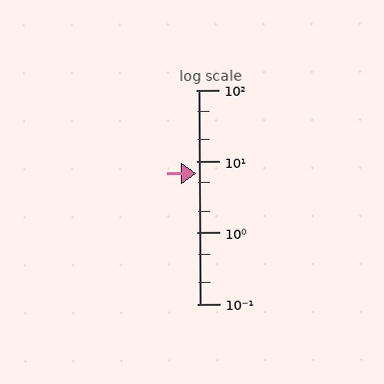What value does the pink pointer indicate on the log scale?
The pointer indicates approximately 6.7.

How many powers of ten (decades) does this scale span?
The scale spans 3 decades, from 0.1 to 100.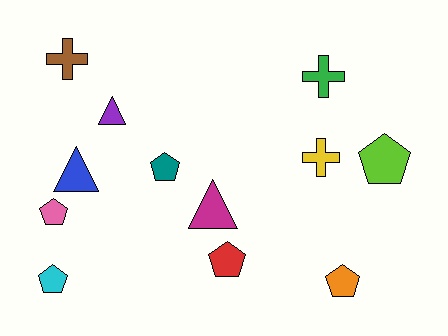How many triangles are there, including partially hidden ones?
There are 3 triangles.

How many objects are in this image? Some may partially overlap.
There are 12 objects.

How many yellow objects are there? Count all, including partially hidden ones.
There is 1 yellow object.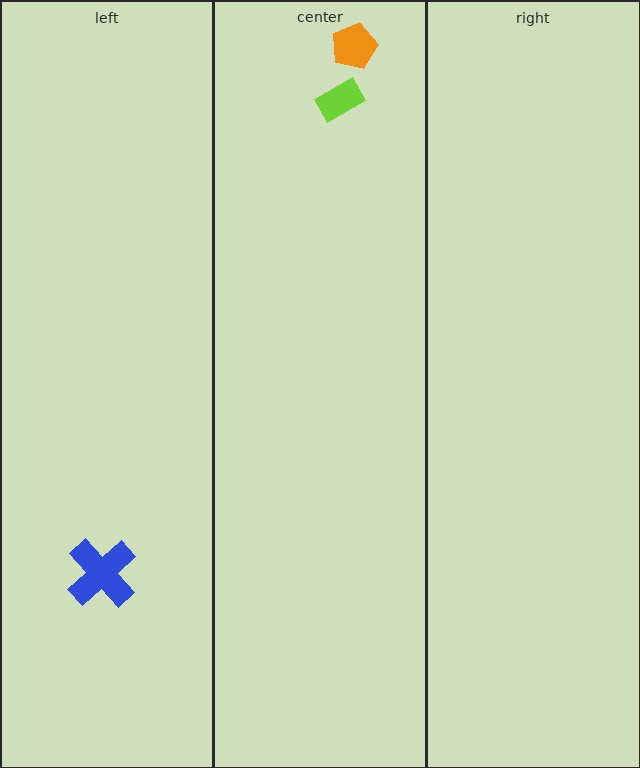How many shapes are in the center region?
2.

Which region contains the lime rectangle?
The center region.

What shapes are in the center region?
The orange pentagon, the lime rectangle.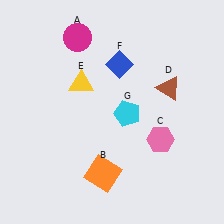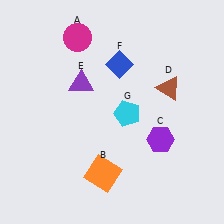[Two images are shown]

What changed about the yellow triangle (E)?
In Image 1, E is yellow. In Image 2, it changed to purple.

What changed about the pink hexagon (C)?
In Image 1, C is pink. In Image 2, it changed to purple.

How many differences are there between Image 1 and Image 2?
There are 2 differences between the two images.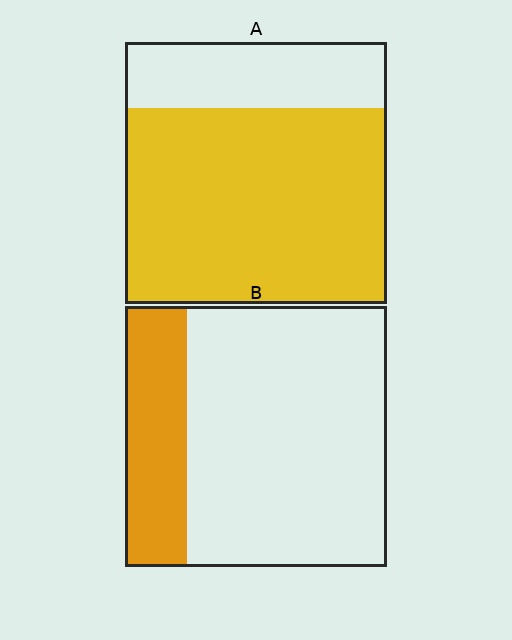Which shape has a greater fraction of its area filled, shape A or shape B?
Shape A.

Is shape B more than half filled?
No.